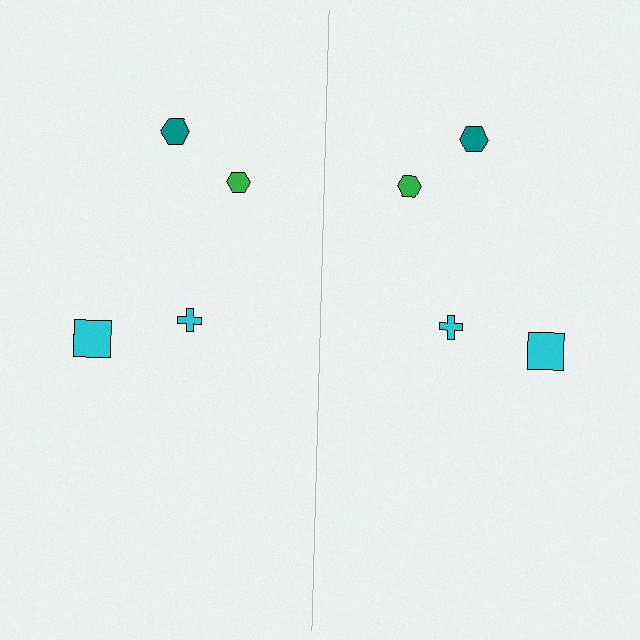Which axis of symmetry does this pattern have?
The pattern has a vertical axis of symmetry running through the center of the image.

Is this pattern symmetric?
Yes, this pattern has bilateral (reflection) symmetry.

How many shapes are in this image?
There are 8 shapes in this image.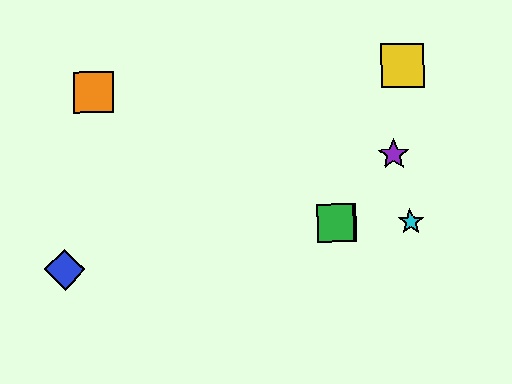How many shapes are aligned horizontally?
3 shapes (the red square, the green square, the cyan star) are aligned horizontally.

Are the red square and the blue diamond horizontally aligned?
No, the red square is at y≈223 and the blue diamond is at y≈269.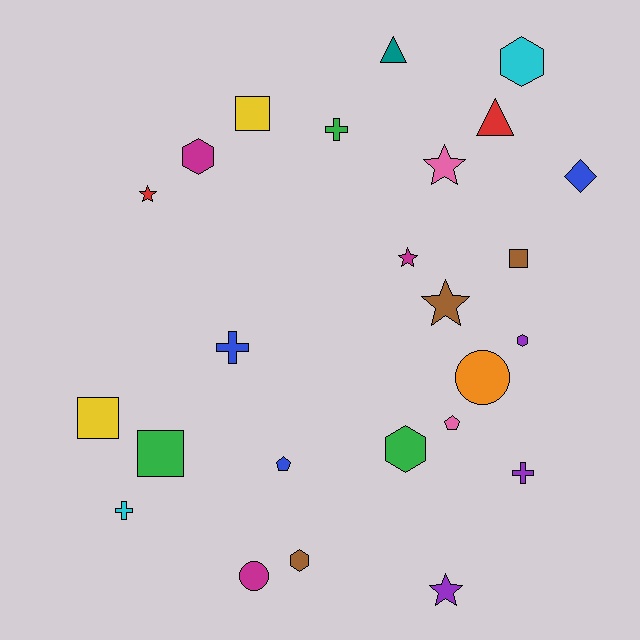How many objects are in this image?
There are 25 objects.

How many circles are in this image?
There are 2 circles.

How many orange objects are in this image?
There is 1 orange object.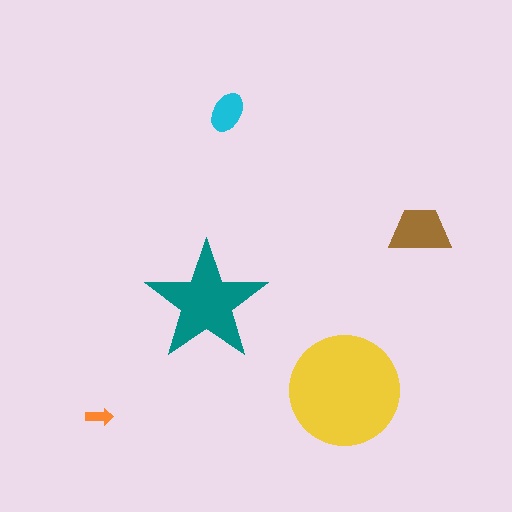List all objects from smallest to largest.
The orange arrow, the cyan ellipse, the brown trapezoid, the teal star, the yellow circle.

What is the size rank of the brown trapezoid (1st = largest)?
3rd.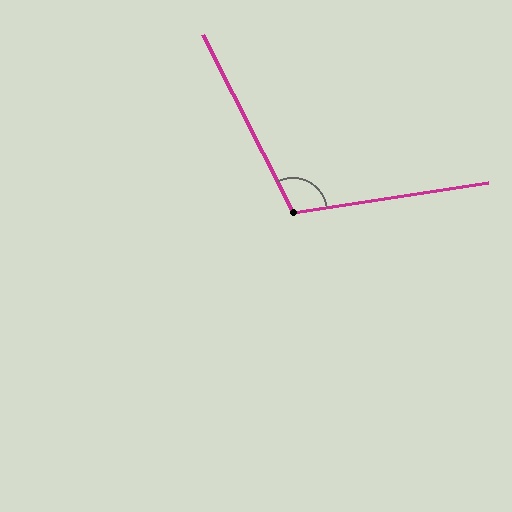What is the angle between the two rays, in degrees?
Approximately 108 degrees.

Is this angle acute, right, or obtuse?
It is obtuse.